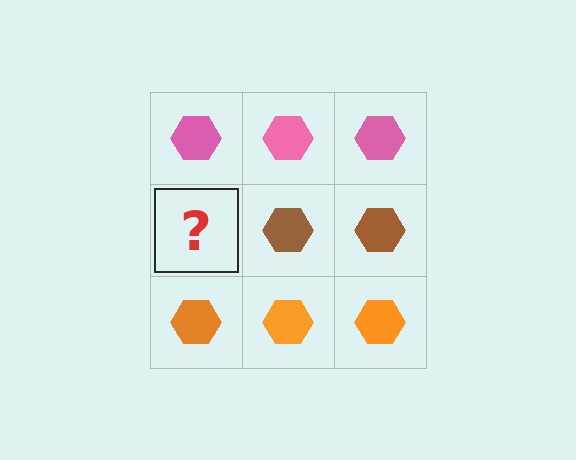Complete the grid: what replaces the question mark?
The question mark should be replaced with a brown hexagon.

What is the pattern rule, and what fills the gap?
The rule is that each row has a consistent color. The gap should be filled with a brown hexagon.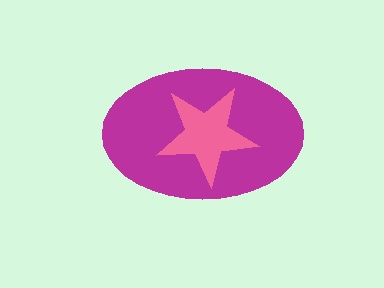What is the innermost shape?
The pink star.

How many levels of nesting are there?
2.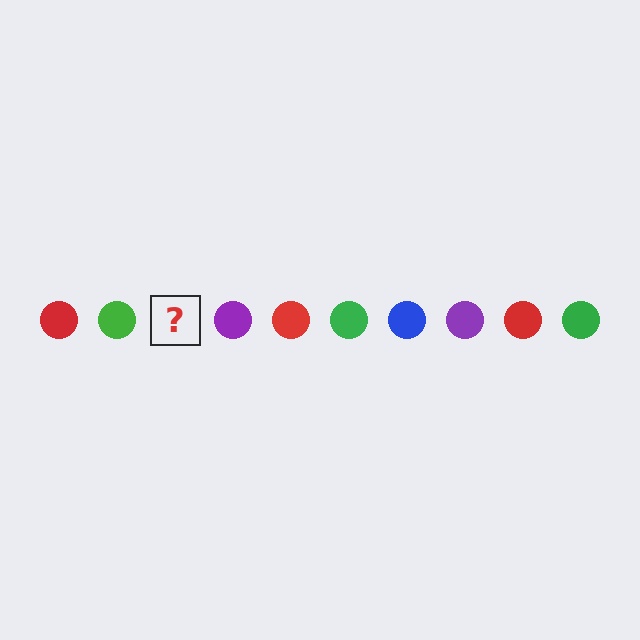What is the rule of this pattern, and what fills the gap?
The rule is that the pattern cycles through red, green, blue, purple circles. The gap should be filled with a blue circle.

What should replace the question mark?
The question mark should be replaced with a blue circle.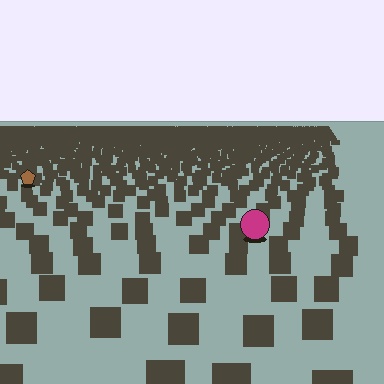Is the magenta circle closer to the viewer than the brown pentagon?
Yes. The magenta circle is closer — you can tell from the texture gradient: the ground texture is coarser near it.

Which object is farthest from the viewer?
The brown pentagon is farthest from the viewer. It appears smaller and the ground texture around it is denser.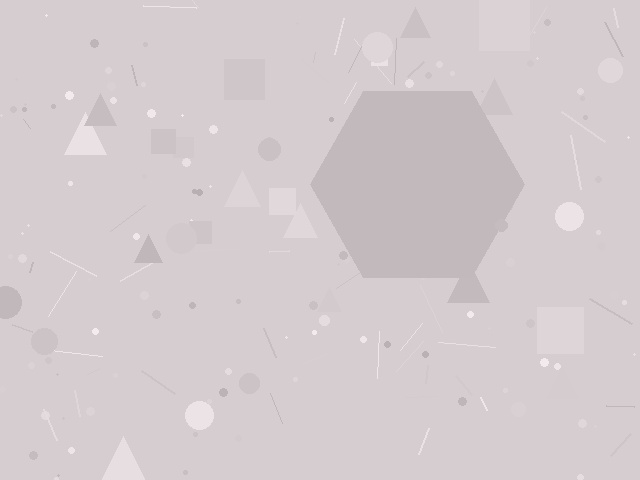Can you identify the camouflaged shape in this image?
The camouflaged shape is a hexagon.